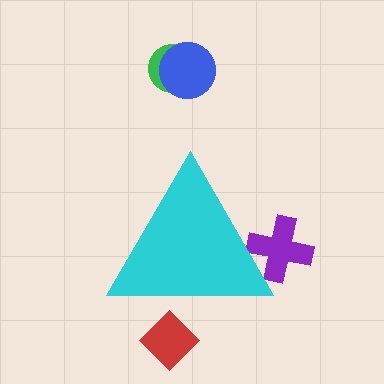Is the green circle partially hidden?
No, the green circle is fully visible.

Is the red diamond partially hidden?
Yes, the red diamond is partially hidden behind the cyan triangle.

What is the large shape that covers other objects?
A cyan triangle.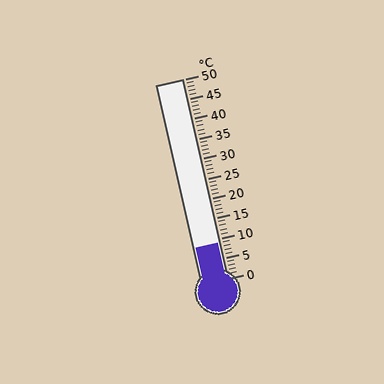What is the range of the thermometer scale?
The thermometer scale ranges from 0°C to 50°C.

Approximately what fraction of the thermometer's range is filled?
The thermometer is filled to approximately 20% of its range.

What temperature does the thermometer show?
The thermometer shows approximately 9°C.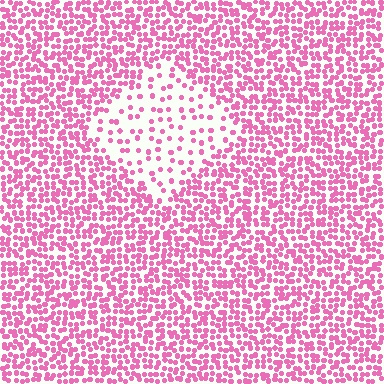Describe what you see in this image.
The image contains small pink elements arranged at two different densities. A diamond-shaped region is visible where the elements are less densely packed than the surrounding area.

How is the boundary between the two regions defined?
The boundary is defined by a change in element density (approximately 2.8x ratio). All elements are the same color, size, and shape.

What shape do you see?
I see a diamond.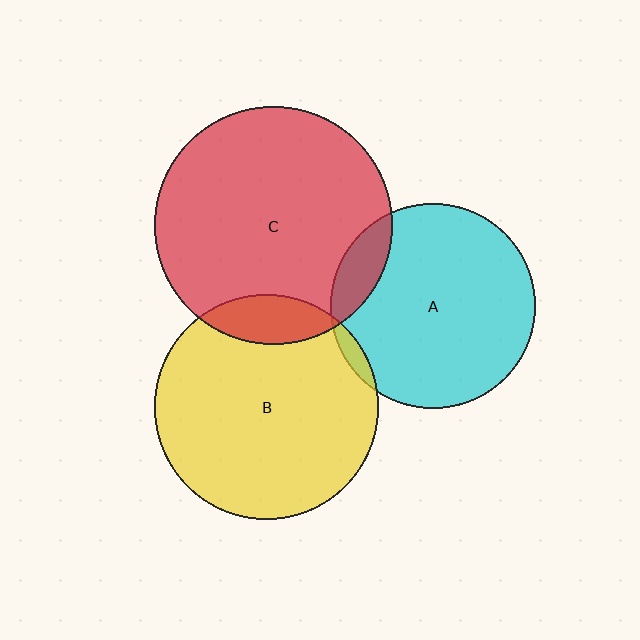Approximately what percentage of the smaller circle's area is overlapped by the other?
Approximately 10%.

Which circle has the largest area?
Circle C (red).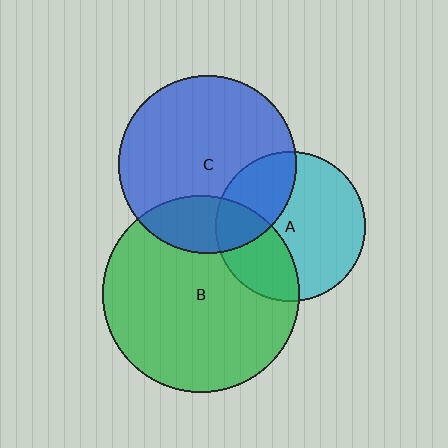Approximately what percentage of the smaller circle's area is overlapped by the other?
Approximately 30%.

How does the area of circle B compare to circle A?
Approximately 1.7 times.